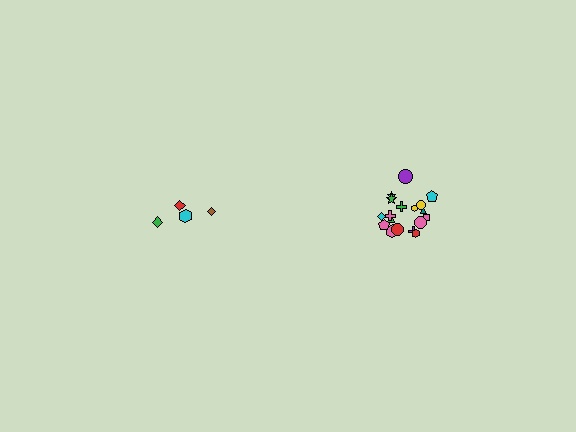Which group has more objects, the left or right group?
The right group.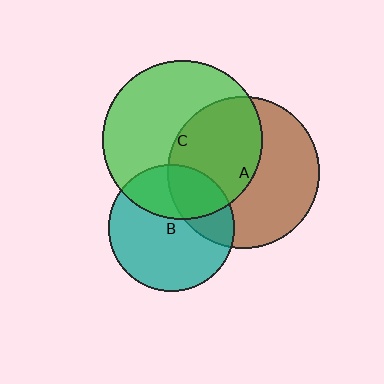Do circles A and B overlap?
Yes.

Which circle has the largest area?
Circle C (green).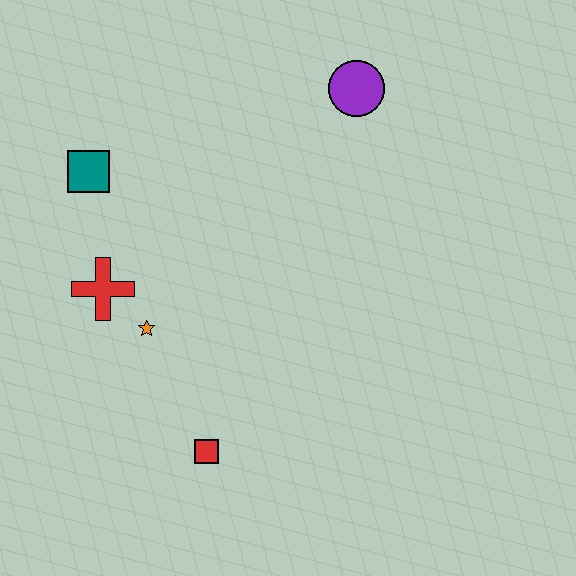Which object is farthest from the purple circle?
The red square is farthest from the purple circle.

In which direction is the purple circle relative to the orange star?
The purple circle is above the orange star.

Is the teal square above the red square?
Yes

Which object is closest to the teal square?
The red cross is closest to the teal square.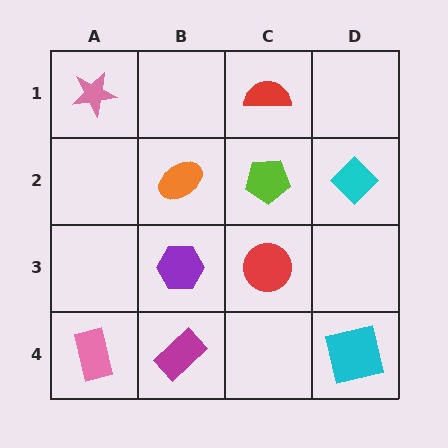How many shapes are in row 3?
2 shapes.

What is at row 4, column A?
A pink rectangle.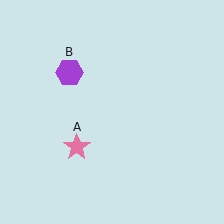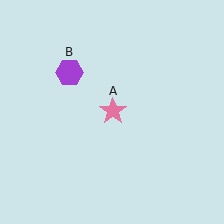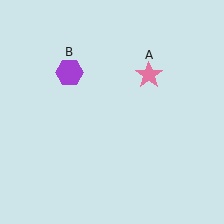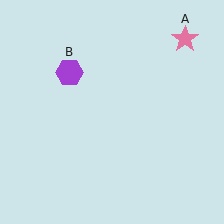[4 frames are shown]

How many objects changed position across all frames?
1 object changed position: pink star (object A).